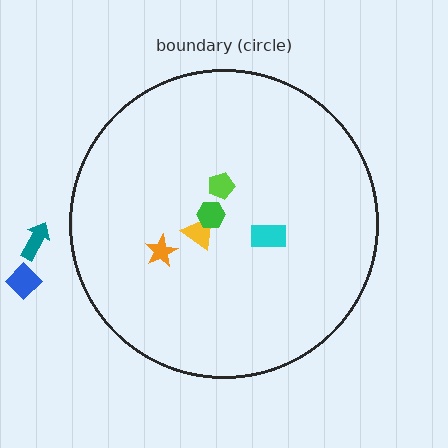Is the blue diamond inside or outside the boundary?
Outside.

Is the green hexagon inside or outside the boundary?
Inside.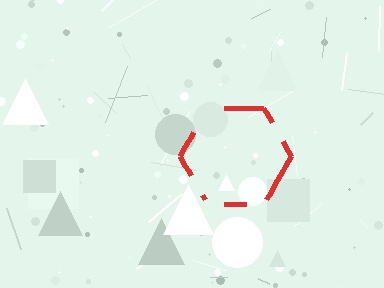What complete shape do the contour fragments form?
The contour fragments form a hexagon.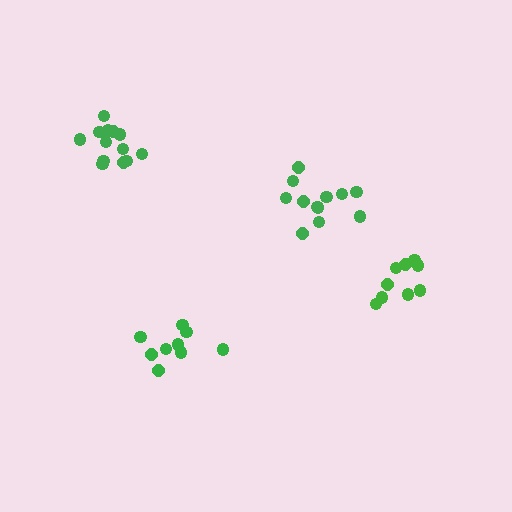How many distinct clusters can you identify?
There are 4 distinct clusters.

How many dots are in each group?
Group 1: 12 dots, Group 2: 9 dots, Group 3: 9 dots, Group 4: 13 dots (43 total).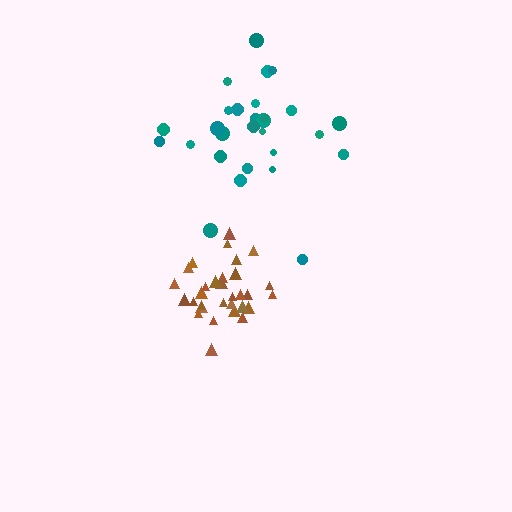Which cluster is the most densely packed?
Brown.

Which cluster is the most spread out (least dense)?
Teal.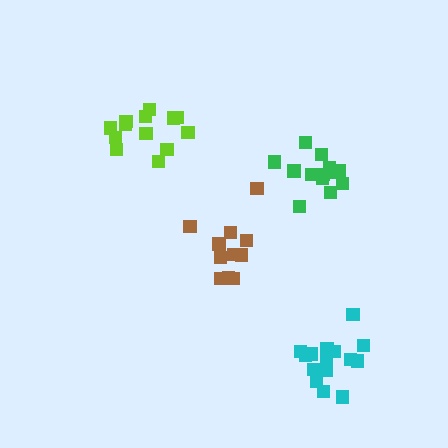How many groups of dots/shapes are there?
There are 4 groups.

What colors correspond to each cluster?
The clusters are colored: lime, cyan, brown, green.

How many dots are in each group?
Group 1: 13 dots, Group 2: 16 dots, Group 3: 11 dots, Group 4: 13 dots (53 total).